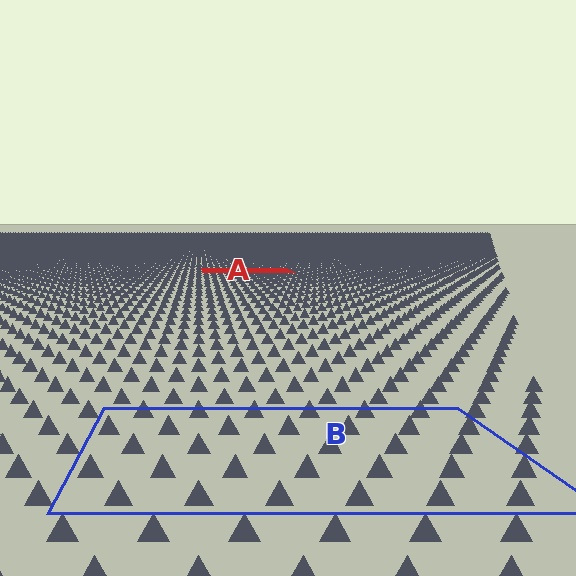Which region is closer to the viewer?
Region B is closer. The texture elements there are larger and more spread out.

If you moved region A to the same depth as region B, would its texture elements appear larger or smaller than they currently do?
They would appear larger. At a closer depth, the same texture elements are projected at a bigger on-screen size.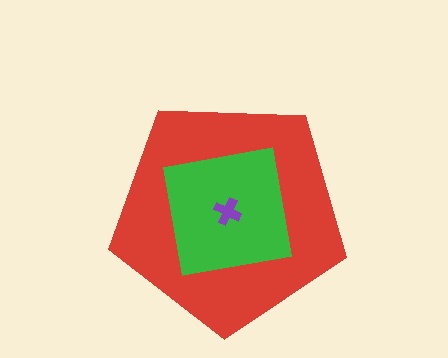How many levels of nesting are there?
3.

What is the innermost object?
The purple cross.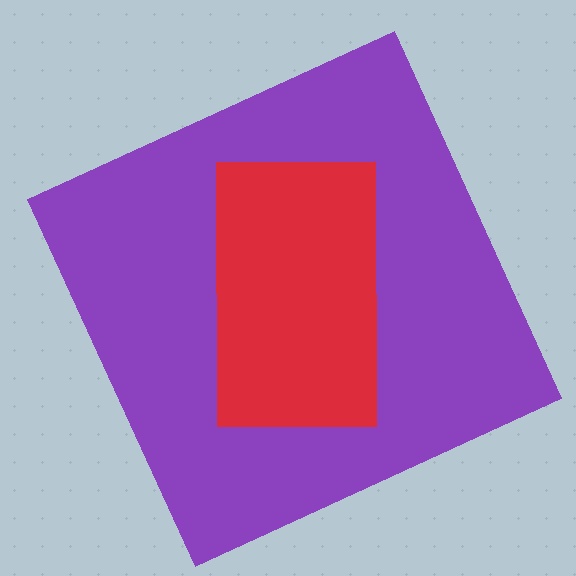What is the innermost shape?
The red rectangle.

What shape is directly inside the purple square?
The red rectangle.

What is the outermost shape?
The purple square.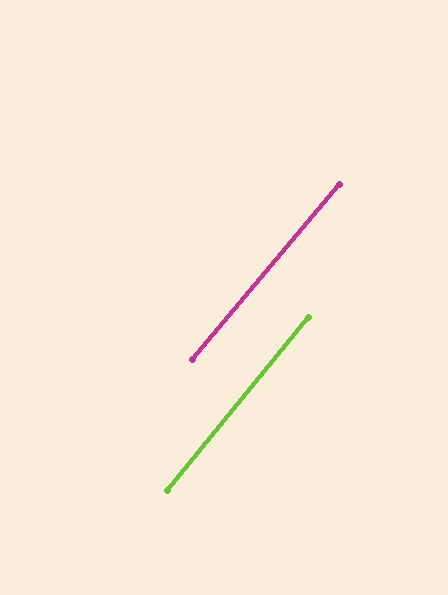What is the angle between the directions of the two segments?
Approximately 1 degree.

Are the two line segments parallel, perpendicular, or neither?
Parallel — their directions differ by only 1.0°.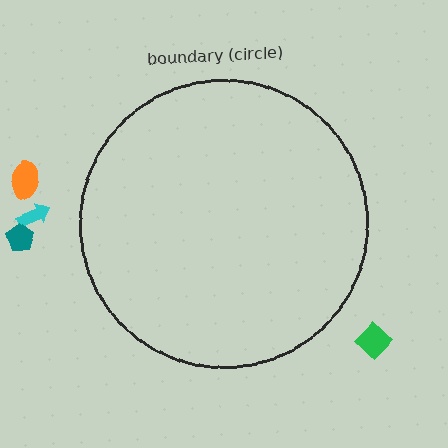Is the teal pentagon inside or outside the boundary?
Outside.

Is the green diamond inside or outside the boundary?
Outside.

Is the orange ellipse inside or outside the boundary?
Outside.